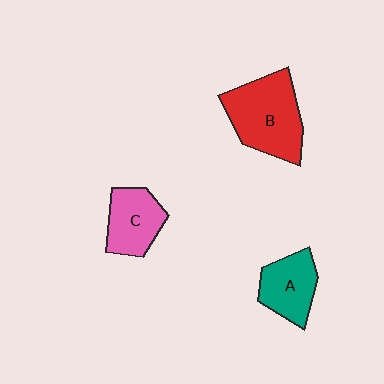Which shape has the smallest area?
Shape A (teal).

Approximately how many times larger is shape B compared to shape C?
Approximately 1.6 times.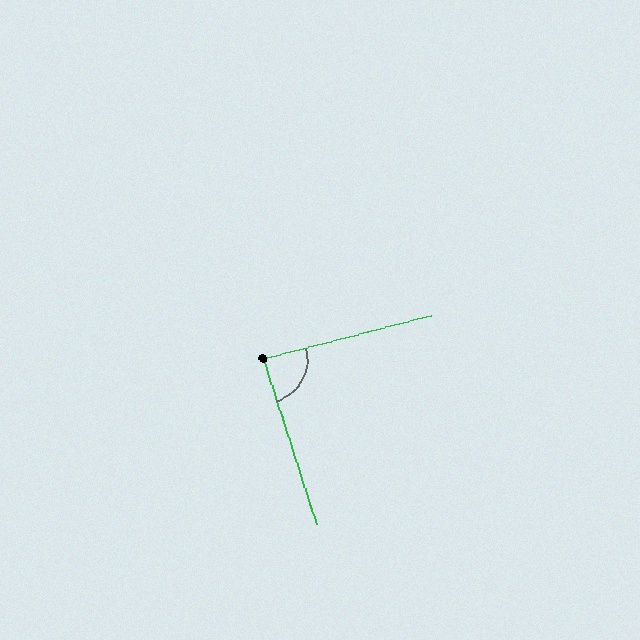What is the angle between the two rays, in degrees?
Approximately 87 degrees.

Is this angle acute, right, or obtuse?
It is approximately a right angle.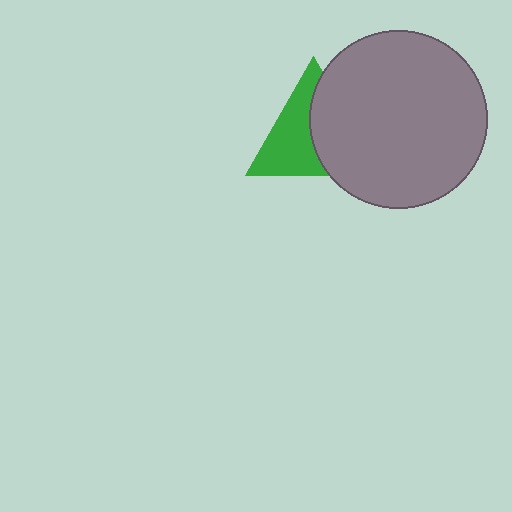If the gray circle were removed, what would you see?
You would see the complete green triangle.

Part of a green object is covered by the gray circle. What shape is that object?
It is a triangle.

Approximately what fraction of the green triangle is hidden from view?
Roughly 48% of the green triangle is hidden behind the gray circle.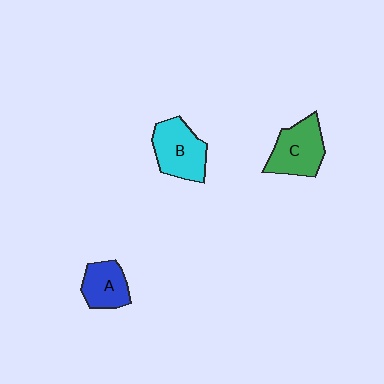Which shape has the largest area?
Shape B (cyan).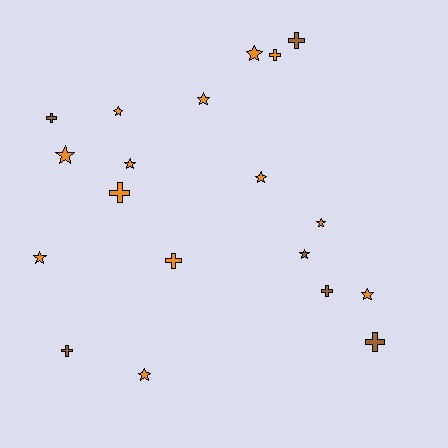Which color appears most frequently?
Orange, with 13 objects.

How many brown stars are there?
There is 1 brown star.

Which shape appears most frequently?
Star, with 11 objects.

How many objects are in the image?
There are 19 objects.